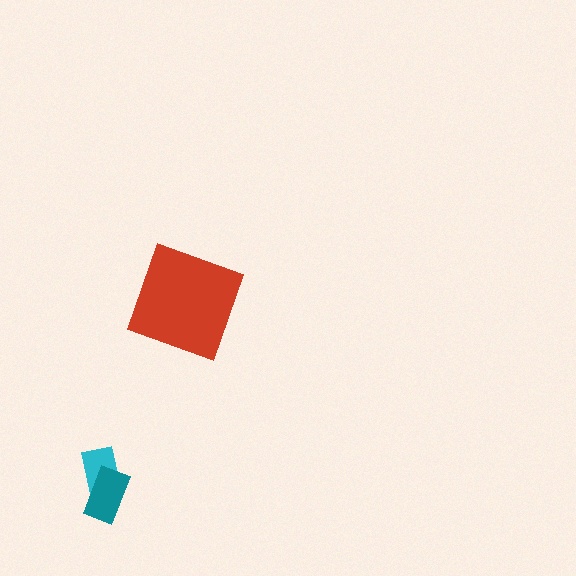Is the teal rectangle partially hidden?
No, no other shape covers it.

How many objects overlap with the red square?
0 objects overlap with the red square.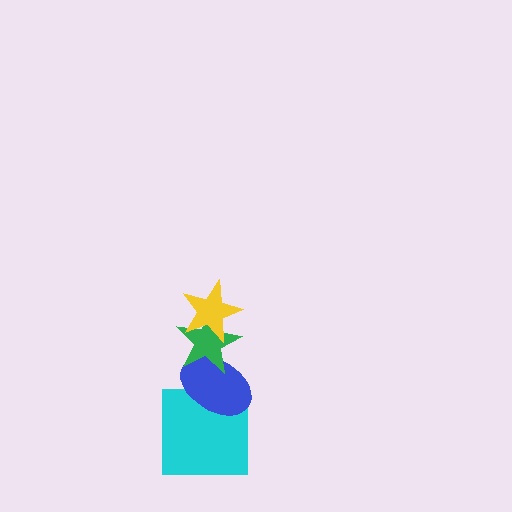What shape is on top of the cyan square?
The blue ellipse is on top of the cyan square.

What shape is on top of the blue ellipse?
The green star is on top of the blue ellipse.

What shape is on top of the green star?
The yellow star is on top of the green star.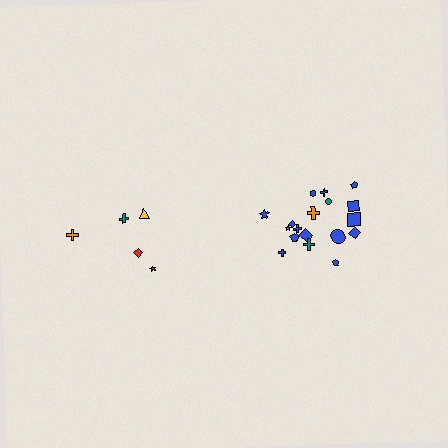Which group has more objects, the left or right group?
The right group.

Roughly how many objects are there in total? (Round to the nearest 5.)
Roughly 25 objects in total.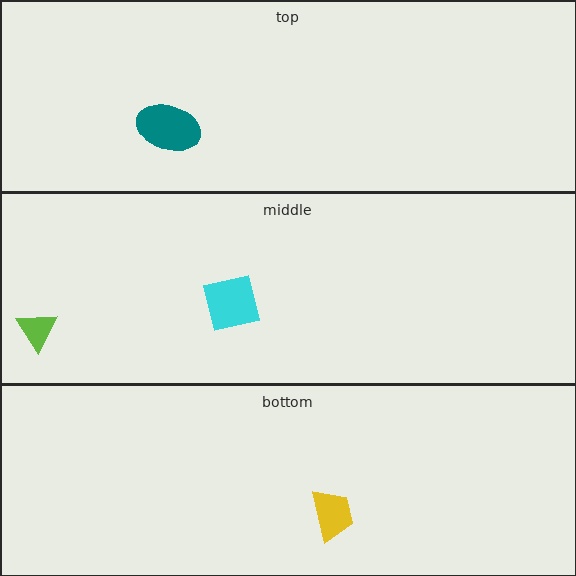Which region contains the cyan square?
The middle region.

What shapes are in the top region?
The teal ellipse.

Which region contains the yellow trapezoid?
The bottom region.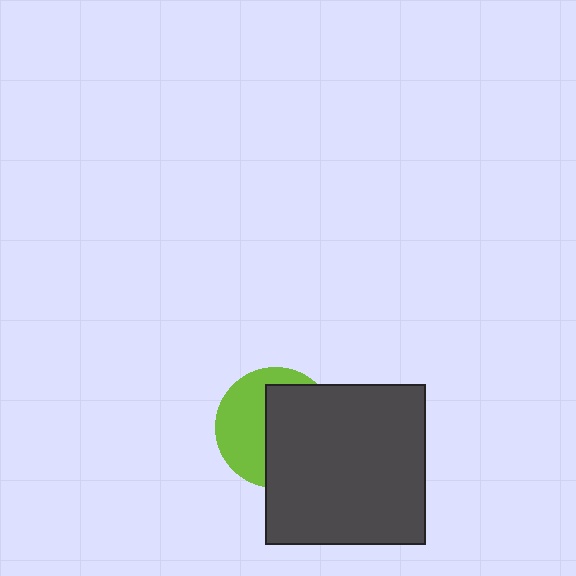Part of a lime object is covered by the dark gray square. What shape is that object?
It is a circle.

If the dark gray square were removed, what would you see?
You would see the complete lime circle.